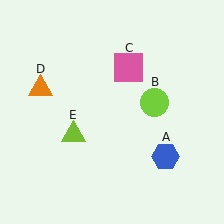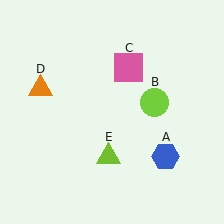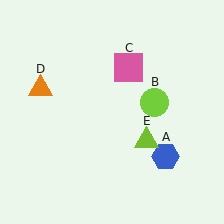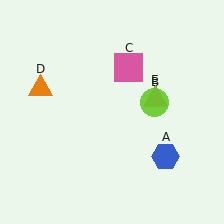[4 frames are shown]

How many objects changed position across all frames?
1 object changed position: lime triangle (object E).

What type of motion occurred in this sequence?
The lime triangle (object E) rotated counterclockwise around the center of the scene.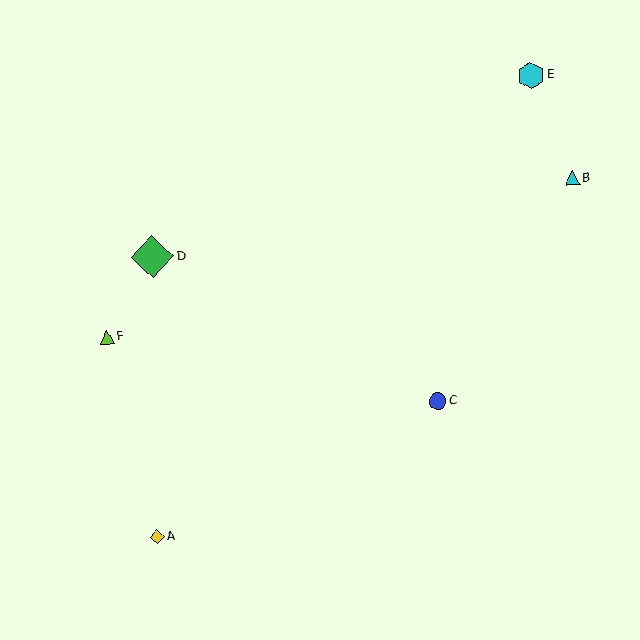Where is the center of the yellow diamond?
The center of the yellow diamond is at (157, 537).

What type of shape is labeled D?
Shape D is a green diamond.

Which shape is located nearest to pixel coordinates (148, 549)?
The yellow diamond (labeled A) at (157, 537) is nearest to that location.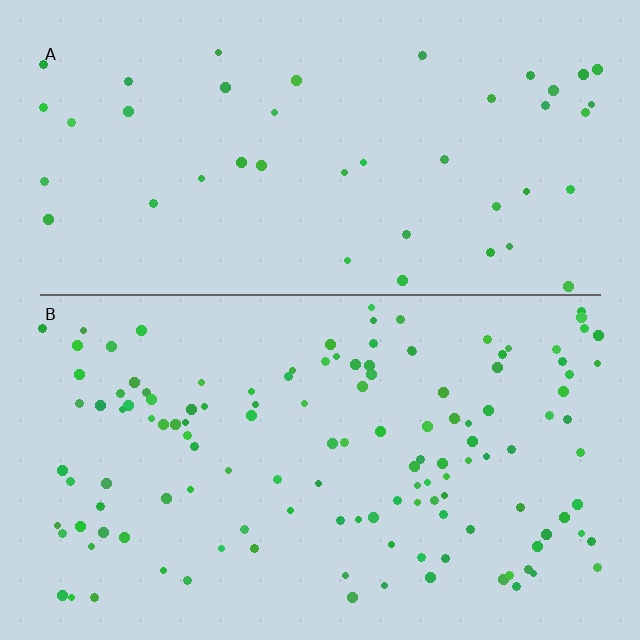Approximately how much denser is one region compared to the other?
Approximately 3.0× — region B over region A.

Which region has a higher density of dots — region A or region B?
B (the bottom).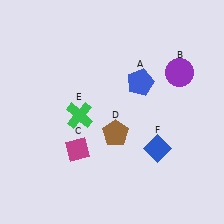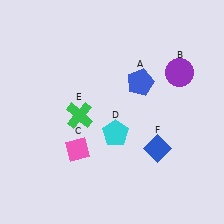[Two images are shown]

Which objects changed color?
C changed from magenta to pink. D changed from brown to cyan.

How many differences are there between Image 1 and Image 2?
There are 2 differences between the two images.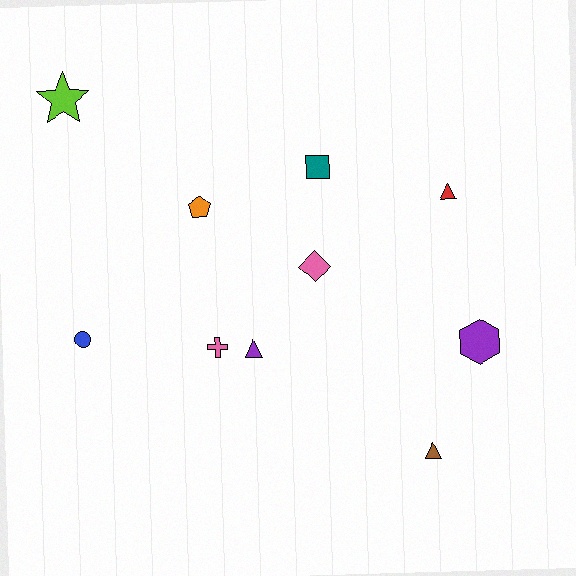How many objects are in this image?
There are 10 objects.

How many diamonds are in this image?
There is 1 diamond.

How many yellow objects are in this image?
There are no yellow objects.